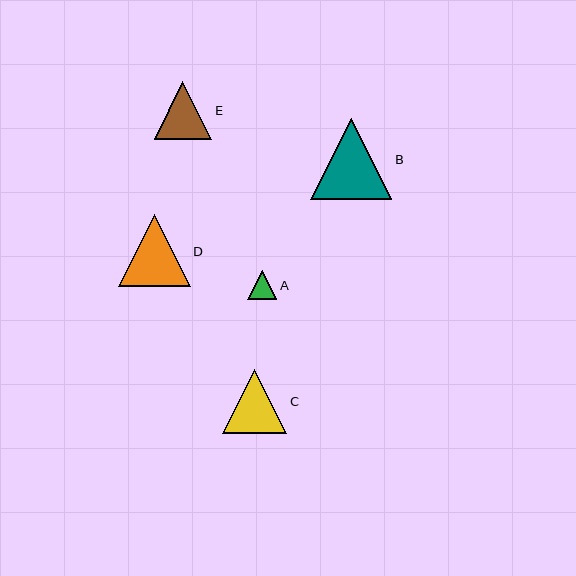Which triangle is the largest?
Triangle B is the largest with a size of approximately 81 pixels.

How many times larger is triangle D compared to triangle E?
Triangle D is approximately 1.2 times the size of triangle E.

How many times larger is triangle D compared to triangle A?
Triangle D is approximately 2.5 times the size of triangle A.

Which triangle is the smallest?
Triangle A is the smallest with a size of approximately 29 pixels.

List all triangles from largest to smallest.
From largest to smallest: B, D, C, E, A.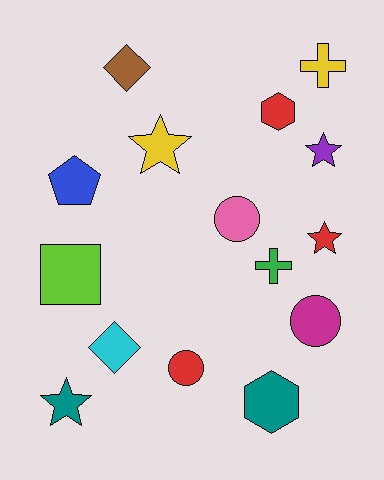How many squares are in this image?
There is 1 square.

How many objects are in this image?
There are 15 objects.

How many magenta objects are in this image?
There is 1 magenta object.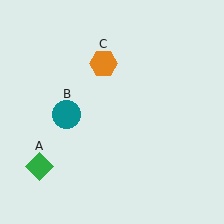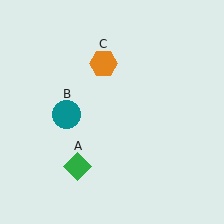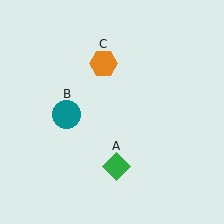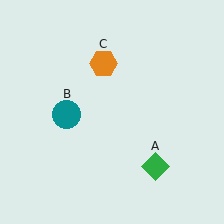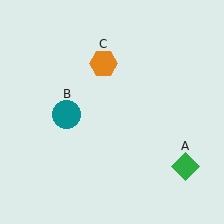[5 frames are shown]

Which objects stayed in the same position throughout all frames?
Teal circle (object B) and orange hexagon (object C) remained stationary.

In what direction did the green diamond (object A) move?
The green diamond (object A) moved right.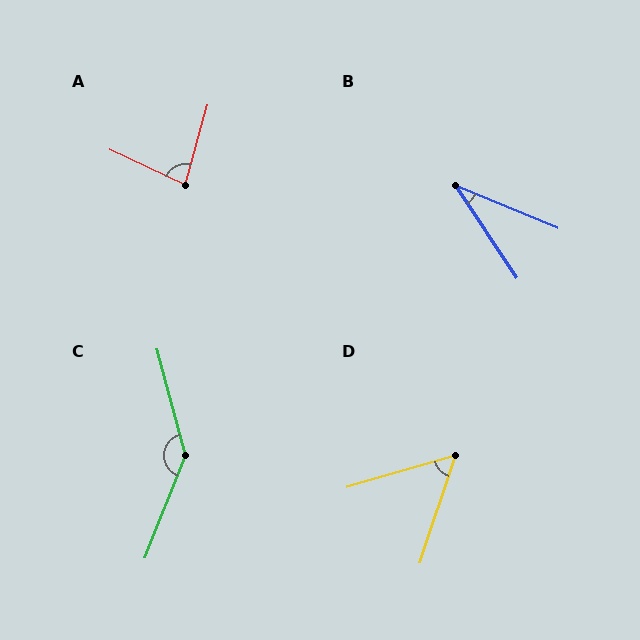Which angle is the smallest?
B, at approximately 34 degrees.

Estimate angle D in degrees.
Approximately 56 degrees.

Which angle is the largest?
C, at approximately 143 degrees.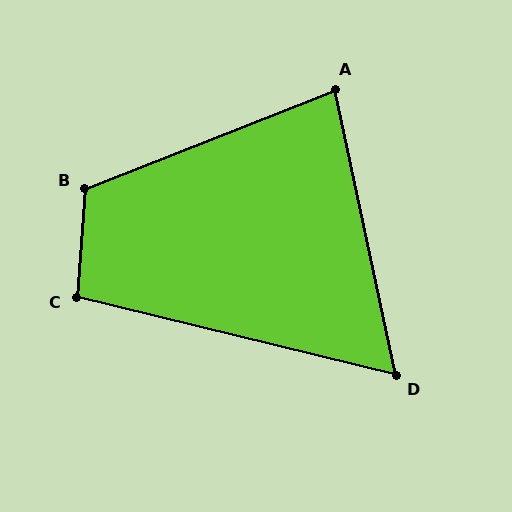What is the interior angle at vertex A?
Approximately 80 degrees (acute).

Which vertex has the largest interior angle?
B, at approximately 116 degrees.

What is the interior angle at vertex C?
Approximately 100 degrees (obtuse).